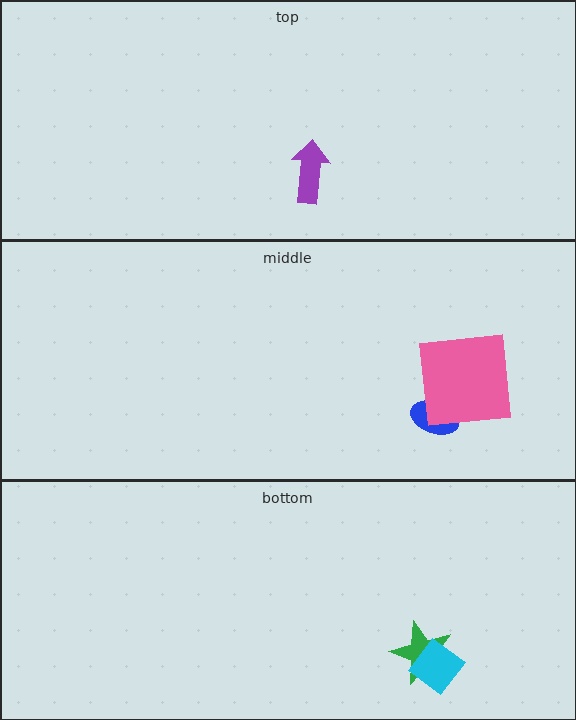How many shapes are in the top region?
1.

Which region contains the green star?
The bottom region.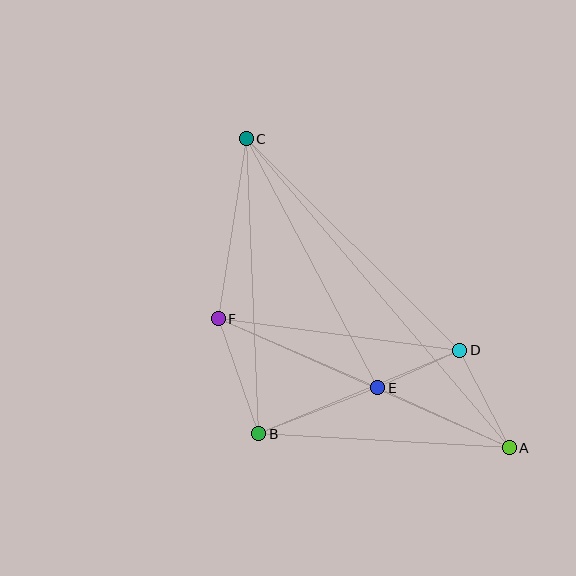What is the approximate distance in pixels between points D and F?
The distance between D and F is approximately 244 pixels.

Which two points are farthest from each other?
Points A and C are farthest from each other.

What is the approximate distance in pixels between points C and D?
The distance between C and D is approximately 300 pixels.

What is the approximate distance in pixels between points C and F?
The distance between C and F is approximately 182 pixels.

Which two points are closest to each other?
Points D and E are closest to each other.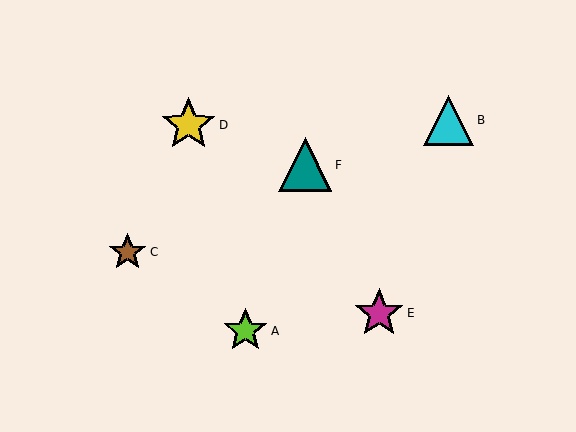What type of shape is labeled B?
Shape B is a cyan triangle.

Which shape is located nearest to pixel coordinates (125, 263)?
The brown star (labeled C) at (128, 252) is nearest to that location.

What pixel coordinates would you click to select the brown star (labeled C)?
Click at (128, 252) to select the brown star C.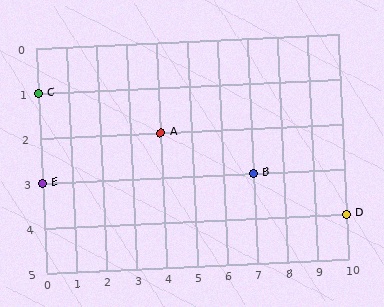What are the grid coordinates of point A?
Point A is at grid coordinates (4, 2).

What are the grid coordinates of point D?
Point D is at grid coordinates (10, 4).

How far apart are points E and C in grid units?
Points E and C are 2 rows apart.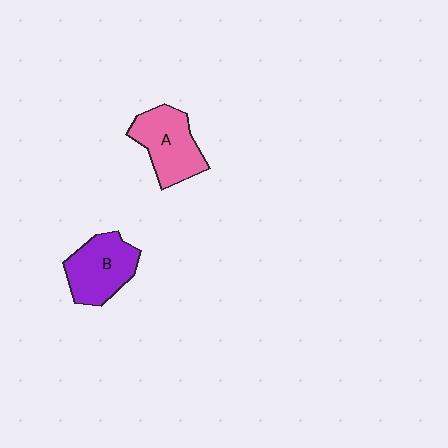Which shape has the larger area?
Shape A (pink).